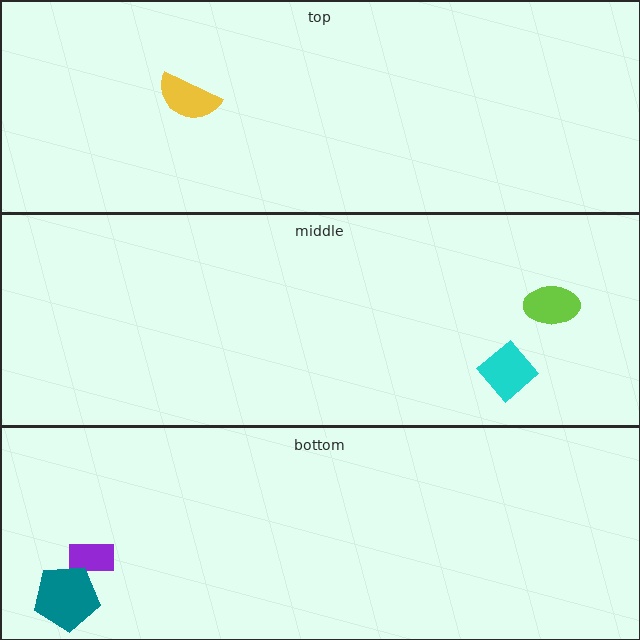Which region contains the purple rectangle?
The bottom region.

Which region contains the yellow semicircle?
The top region.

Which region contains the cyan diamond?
The middle region.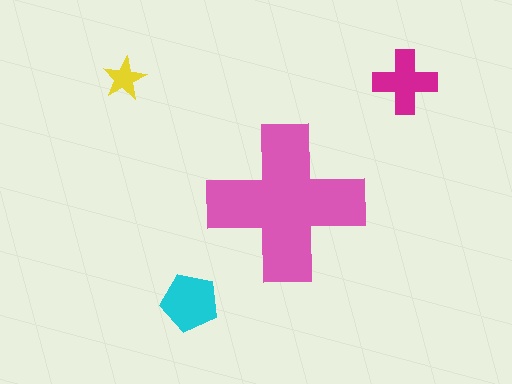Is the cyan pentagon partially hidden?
No, the cyan pentagon is fully visible.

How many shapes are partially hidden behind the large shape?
0 shapes are partially hidden.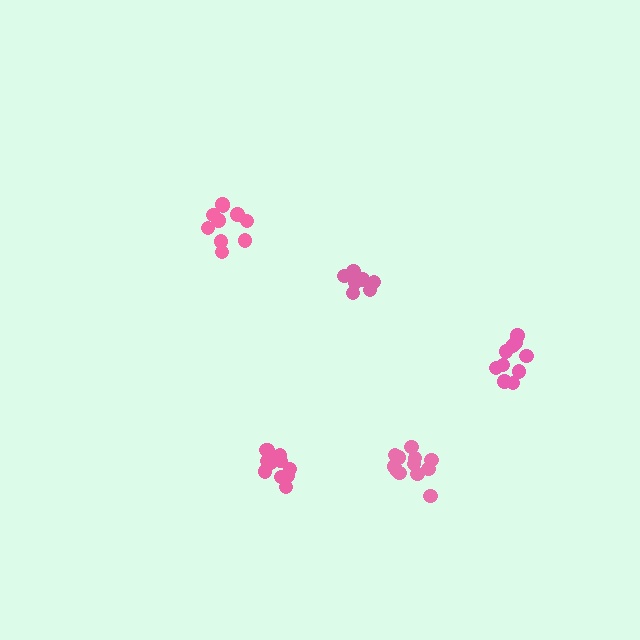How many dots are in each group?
Group 1: 8 dots, Group 2: 10 dots, Group 3: 10 dots, Group 4: 11 dots, Group 5: 12 dots (51 total).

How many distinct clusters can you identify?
There are 5 distinct clusters.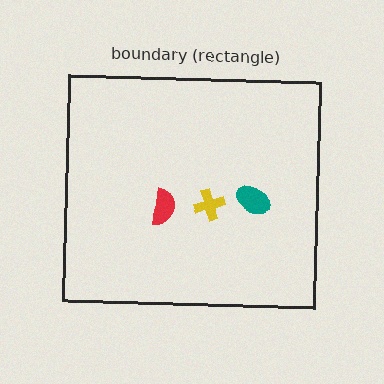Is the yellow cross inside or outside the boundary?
Inside.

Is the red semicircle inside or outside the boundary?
Inside.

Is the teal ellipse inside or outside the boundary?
Inside.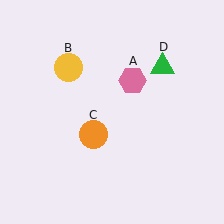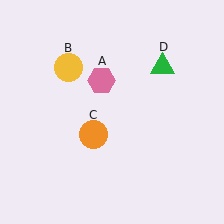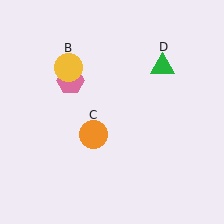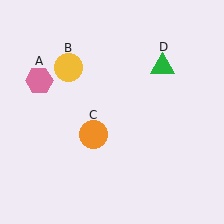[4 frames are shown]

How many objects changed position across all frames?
1 object changed position: pink hexagon (object A).